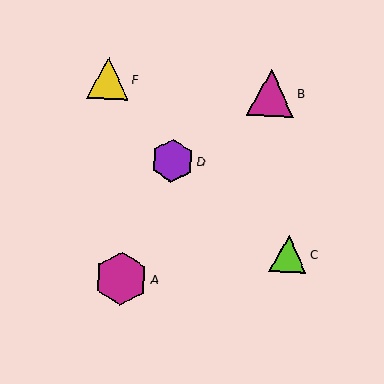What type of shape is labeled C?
Shape C is a lime triangle.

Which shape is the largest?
The magenta hexagon (labeled A) is the largest.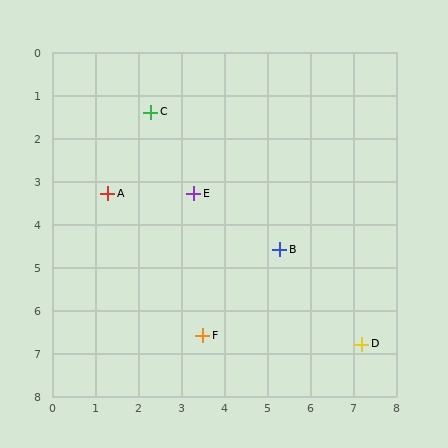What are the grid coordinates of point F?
Point F is at approximately (3.5, 6.6).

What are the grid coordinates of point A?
Point A is at approximately (1.3, 3.3).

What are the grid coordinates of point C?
Point C is at approximately (2.3, 1.4).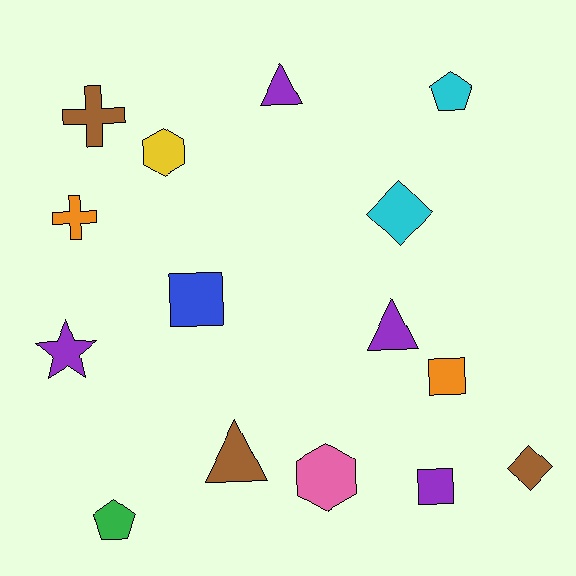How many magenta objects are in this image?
There are no magenta objects.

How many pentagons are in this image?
There are 2 pentagons.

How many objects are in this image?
There are 15 objects.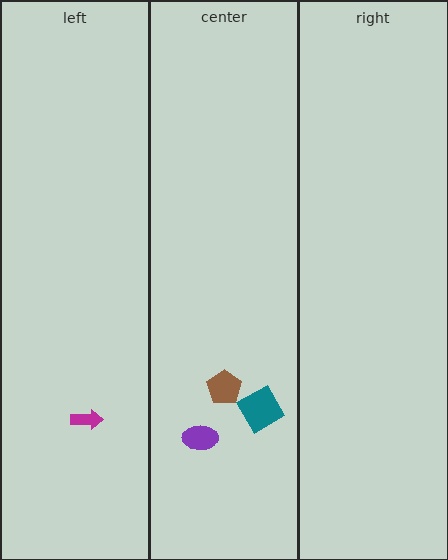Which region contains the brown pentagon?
The center region.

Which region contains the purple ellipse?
The center region.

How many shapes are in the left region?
1.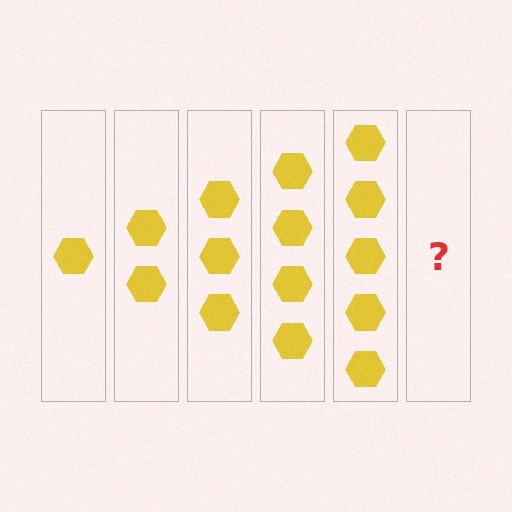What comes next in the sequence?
The next element should be 6 hexagons.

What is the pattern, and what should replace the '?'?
The pattern is that each step adds one more hexagon. The '?' should be 6 hexagons.